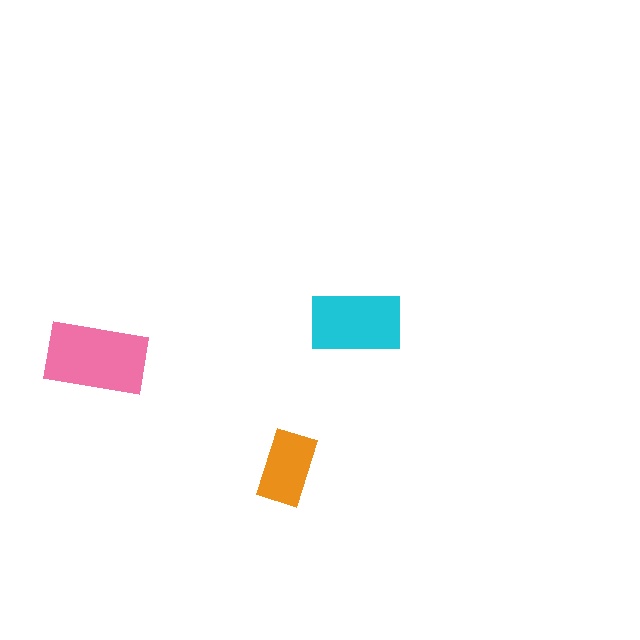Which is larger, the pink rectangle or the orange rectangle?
The pink one.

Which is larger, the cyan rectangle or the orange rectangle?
The cyan one.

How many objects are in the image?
There are 3 objects in the image.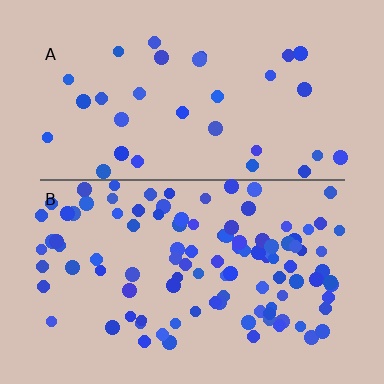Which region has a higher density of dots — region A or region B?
B (the bottom).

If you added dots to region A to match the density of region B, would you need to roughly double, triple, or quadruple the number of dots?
Approximately triple.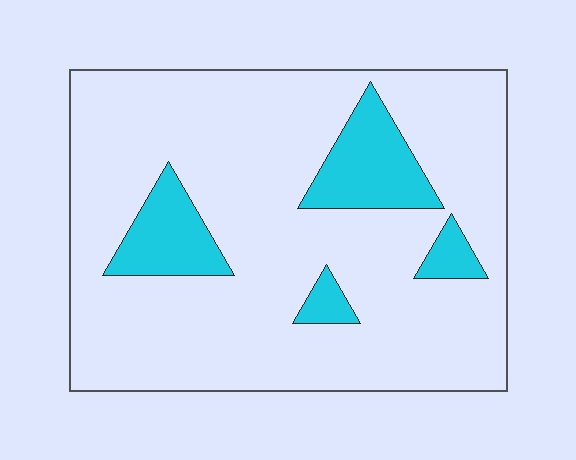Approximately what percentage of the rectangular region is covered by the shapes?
Approximately 15%.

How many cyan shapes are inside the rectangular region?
4.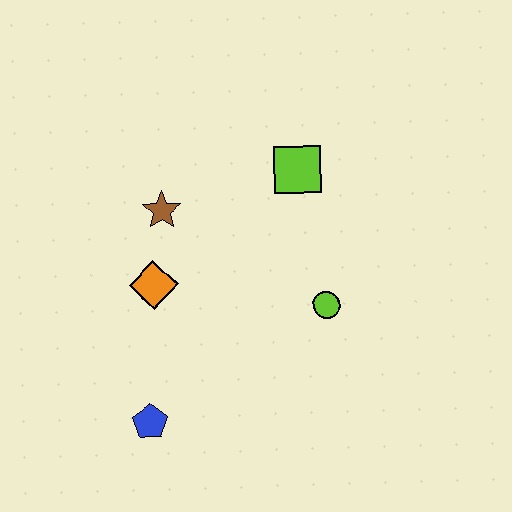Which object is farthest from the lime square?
The blue pentagon is farthest from the lime square.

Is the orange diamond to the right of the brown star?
No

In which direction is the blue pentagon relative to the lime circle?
The blue pentagon is to the left of the lime circle.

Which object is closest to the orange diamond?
The brown star is closest to the orange diamond.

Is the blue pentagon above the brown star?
No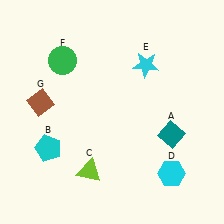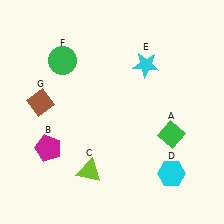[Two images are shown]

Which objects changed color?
A changed from teal to green. B changed from cyan to magenta.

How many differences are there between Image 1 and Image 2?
There are 2 differences between the two images.